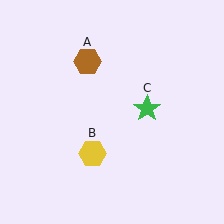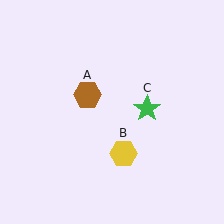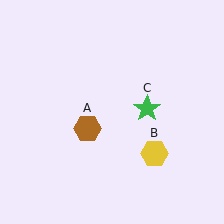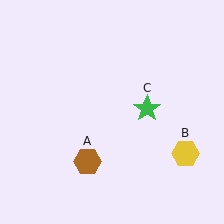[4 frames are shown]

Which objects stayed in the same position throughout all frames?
Green star (object C) remained stationary.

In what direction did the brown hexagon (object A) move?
The brown hexagon (object A) moved down.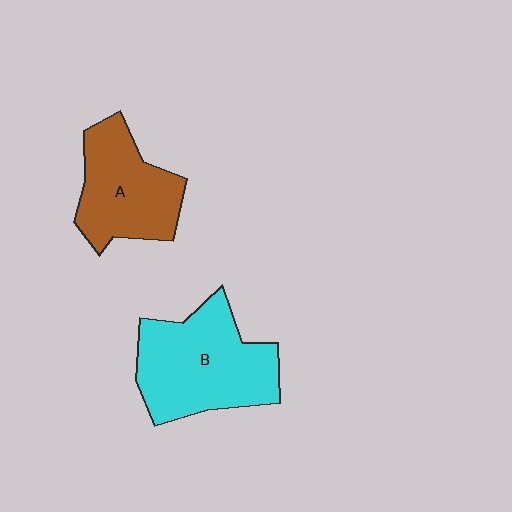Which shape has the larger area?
Shape B (cyan).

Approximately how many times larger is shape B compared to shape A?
Approximately 1.3 times.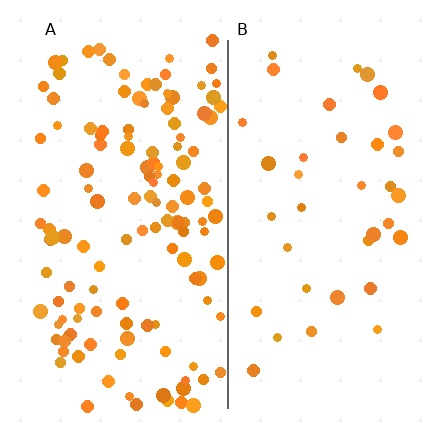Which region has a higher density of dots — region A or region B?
A (the left).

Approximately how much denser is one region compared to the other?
Approximately 3.7× — region A over region B.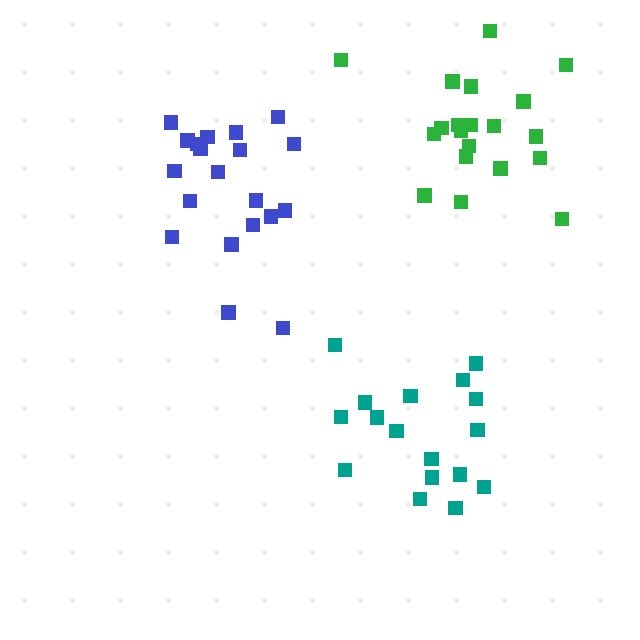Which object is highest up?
The green cluster is topmost.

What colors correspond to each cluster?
The clusters are colored: green, blue, teal.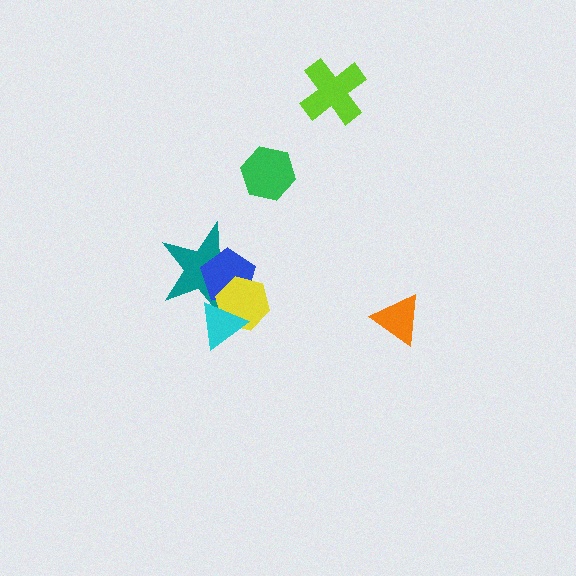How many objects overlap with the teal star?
3 objects overlap with the teal star.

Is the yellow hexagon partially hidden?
Yes, it is partially covered by another shape.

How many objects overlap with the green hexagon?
0 objects overlap with the green hexagon.